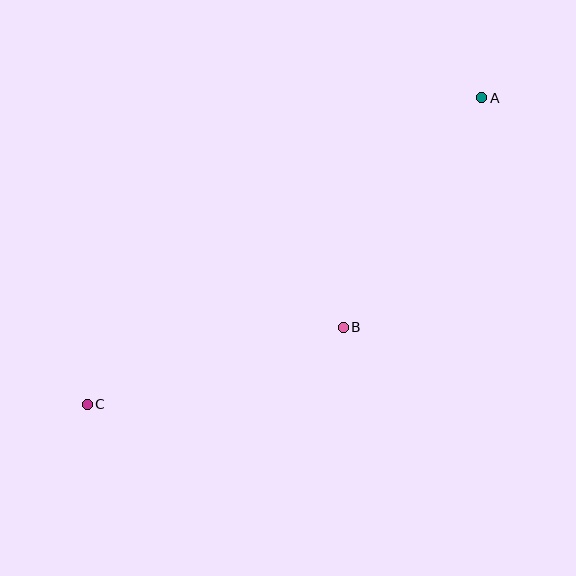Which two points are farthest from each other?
Points A and C are farthest from each other.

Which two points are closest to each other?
Points B and C are closest to each other.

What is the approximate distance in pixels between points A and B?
The distance between A and B is approximately 268 pixels.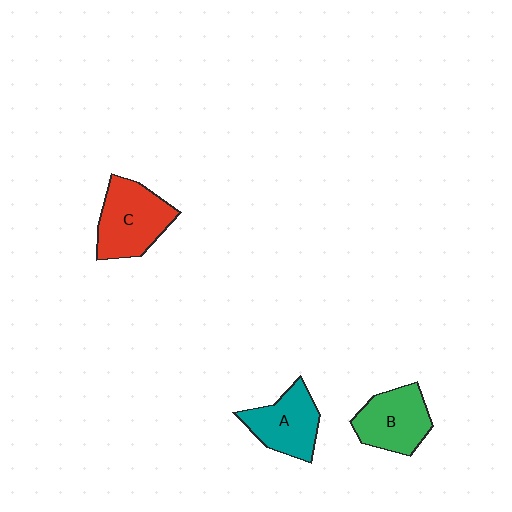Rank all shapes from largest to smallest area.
From largest to smallest: C (red), B (green), A (teal).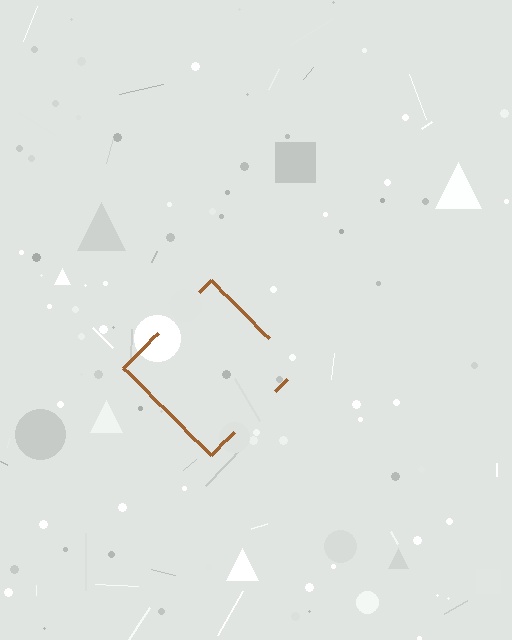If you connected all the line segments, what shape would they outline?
They would outline a diamond.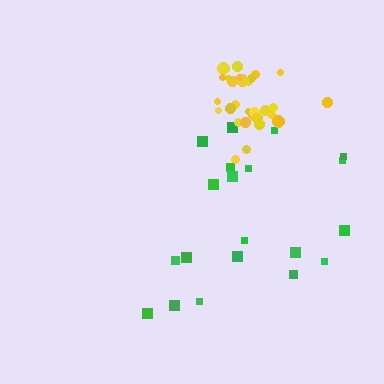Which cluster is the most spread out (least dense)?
Green.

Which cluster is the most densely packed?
Yellow.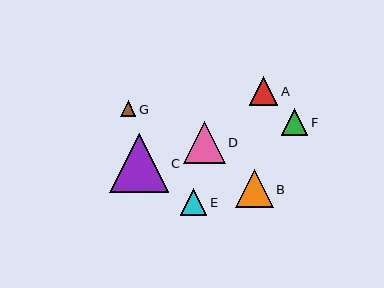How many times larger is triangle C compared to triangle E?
Triangle C is approximately 2.2 times the size of triangle E.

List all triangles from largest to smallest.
From largest to smallest: C, D, B, A, E, F, G.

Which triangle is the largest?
Triangle C is the largest with a size of approximately 58 pixels.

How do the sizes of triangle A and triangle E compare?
Triangle A and triangle E are approximately the same size.